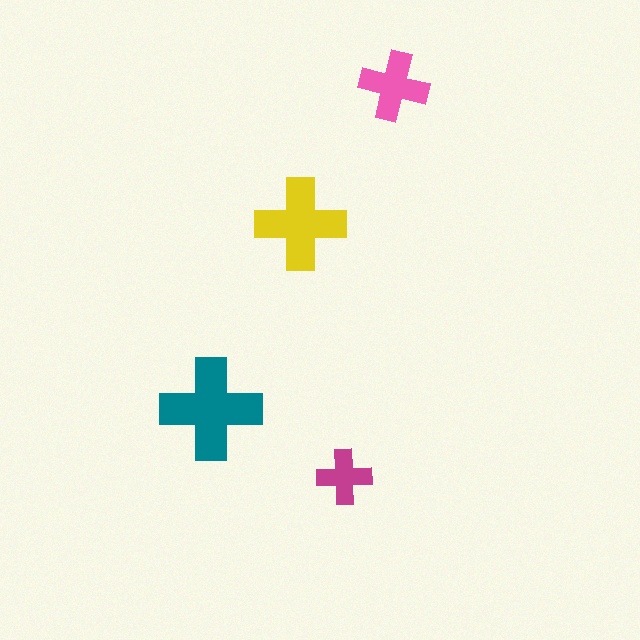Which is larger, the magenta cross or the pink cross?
The pink one.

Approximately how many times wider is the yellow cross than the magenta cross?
About 1.5 times wider.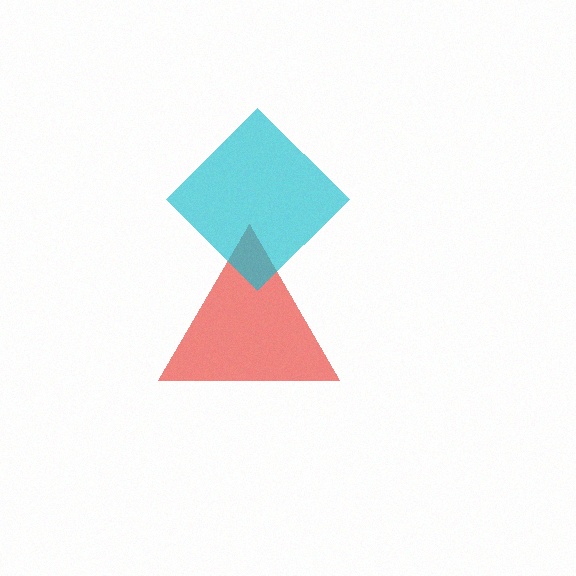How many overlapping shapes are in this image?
There are 2 overlapping shapes in the image.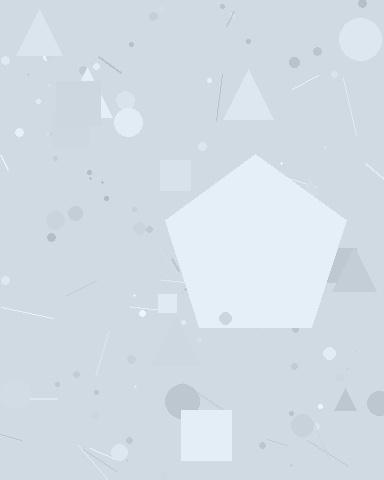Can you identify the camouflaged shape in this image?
The camouflaged shape is a pentagon.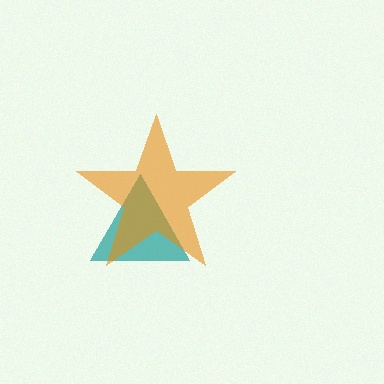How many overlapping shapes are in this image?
There are 2 overlapping shapes in the image.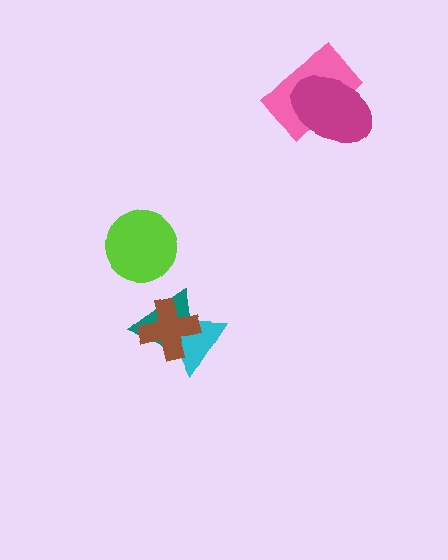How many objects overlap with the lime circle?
0 objects overlap with the lime circle.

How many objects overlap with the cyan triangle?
2 objects overlap with the cyan triangle.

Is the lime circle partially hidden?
No, no other shape covers it.